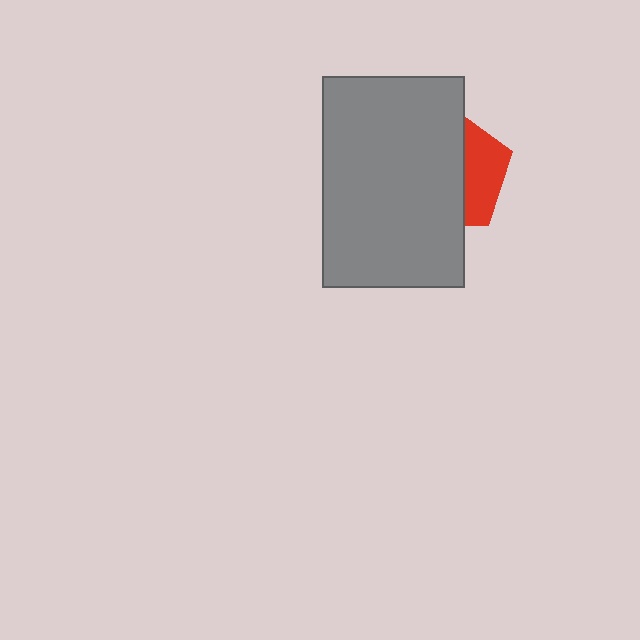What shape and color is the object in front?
The object in front is a gray rectangle.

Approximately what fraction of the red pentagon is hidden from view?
Roughly 67% of the red pentagon is hidden behind the gray rectangle.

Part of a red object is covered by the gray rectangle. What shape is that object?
It is a pentagon.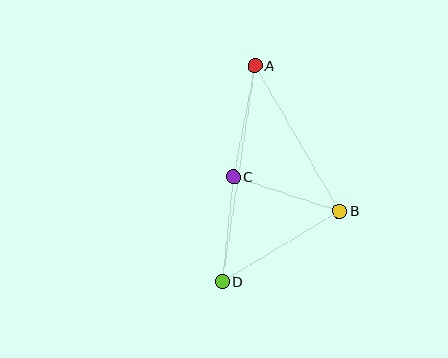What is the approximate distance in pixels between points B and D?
The distance between B and D is approximately 137 pixels.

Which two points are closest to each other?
Points C and D are closest to each other.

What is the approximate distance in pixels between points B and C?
The distance between B and C is approximately 112 pixels.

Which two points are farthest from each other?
Points A and D are farthest from each other.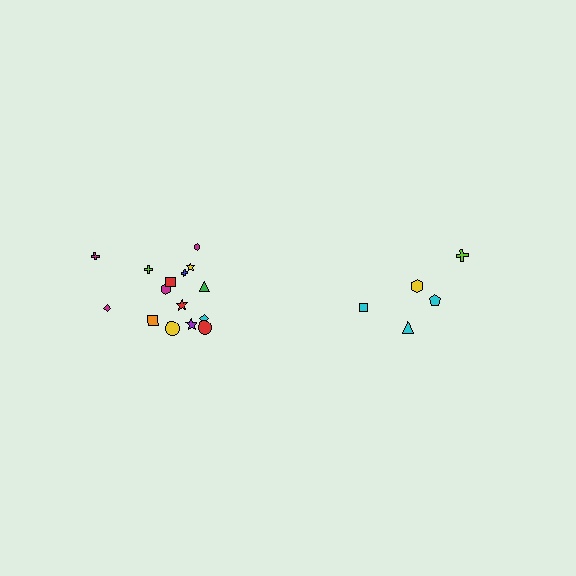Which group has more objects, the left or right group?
The left group.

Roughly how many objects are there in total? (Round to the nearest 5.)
Roughly 20 objects in total.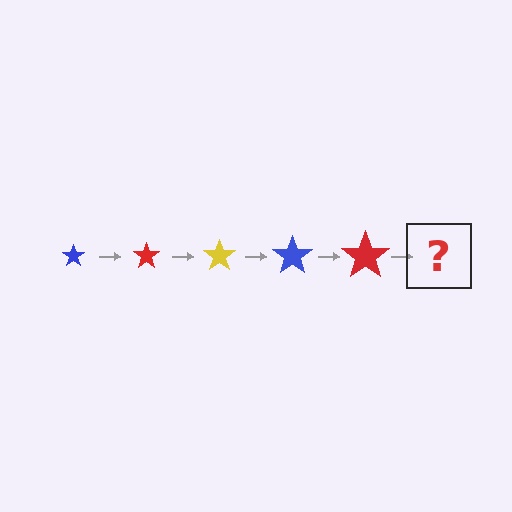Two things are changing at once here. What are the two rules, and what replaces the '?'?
The two rules are that the star grows larger each step and the color cycles through blue, red, and yellow. The '?' should be a yellow star, larger than the previous one.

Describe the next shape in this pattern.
It should be a yellow star, larger than the previous one.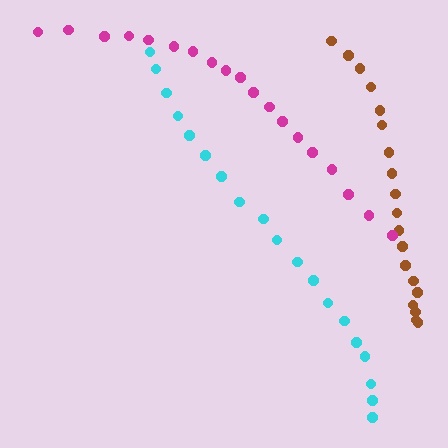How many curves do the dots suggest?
There are 3 distinct paths.